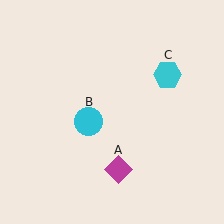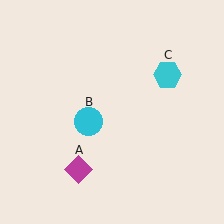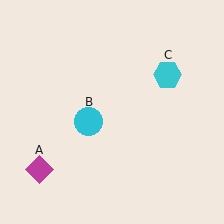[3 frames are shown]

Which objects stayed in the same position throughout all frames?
Cyan circle (object B) and cyan hexagon (object C) remained stationary.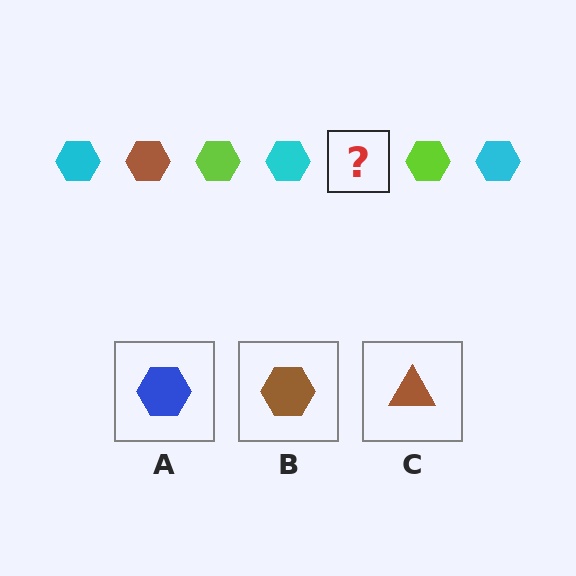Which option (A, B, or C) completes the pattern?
B.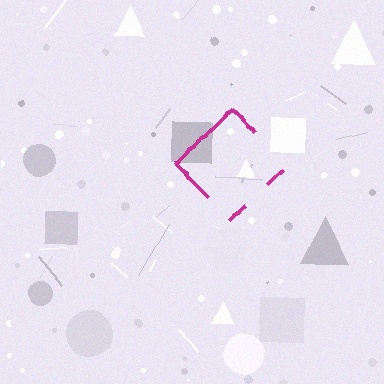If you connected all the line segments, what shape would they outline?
They would outline a diamond.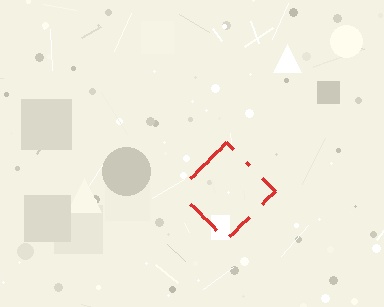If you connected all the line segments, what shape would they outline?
They would outline a diamond.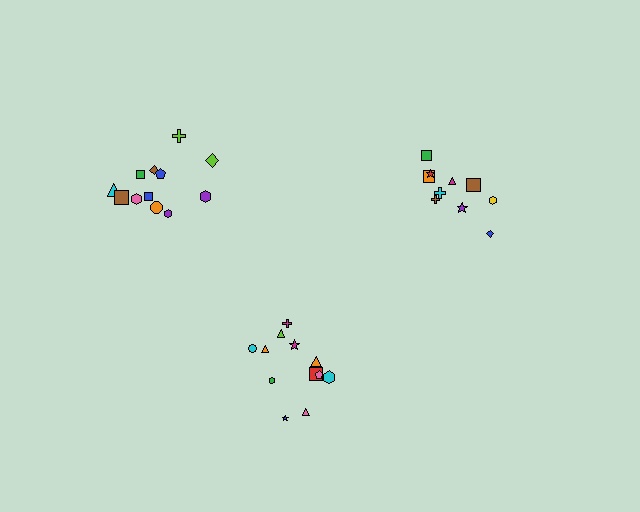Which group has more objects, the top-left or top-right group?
The top-left group.